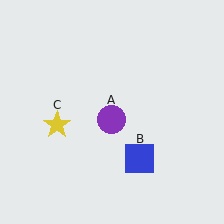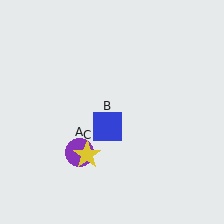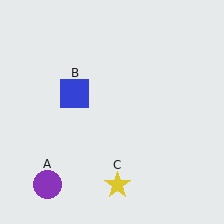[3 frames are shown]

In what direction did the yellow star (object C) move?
The yellow star (object C) moved down and to the right.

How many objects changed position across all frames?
3 objects changed position: purple circle (object A), blue square (object B), yellow star (object C).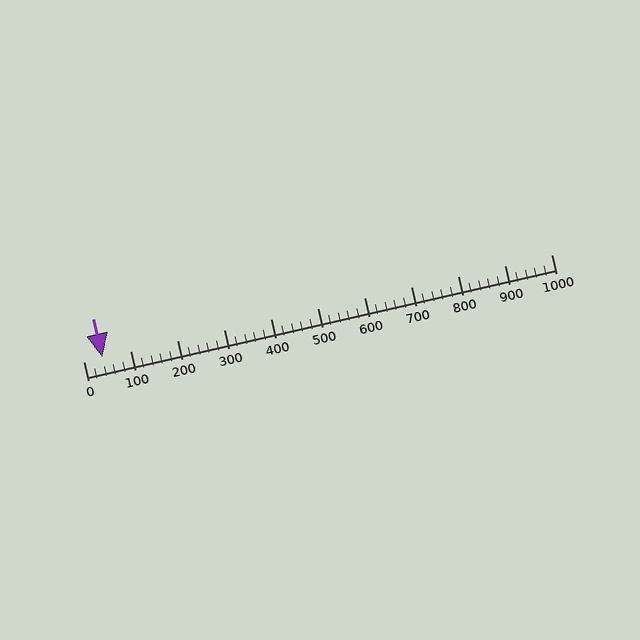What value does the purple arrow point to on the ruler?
The purple arrow points to approximately 40.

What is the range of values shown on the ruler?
The ruler shows values from 0 to 1000.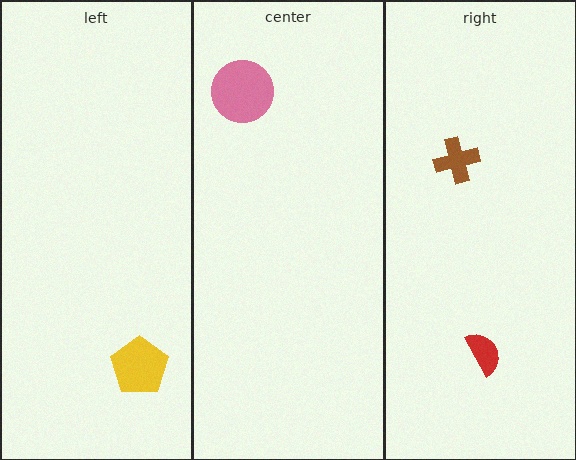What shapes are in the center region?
The pink circle.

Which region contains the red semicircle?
The right region.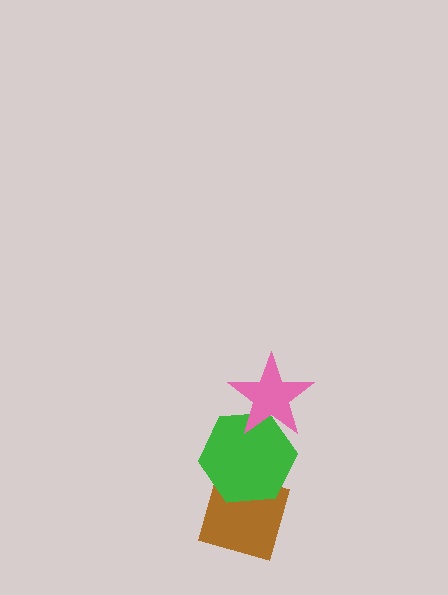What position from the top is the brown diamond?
The brown diamond is 3rd from the top.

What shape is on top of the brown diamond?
The green hexagon is on top of the brown diamond.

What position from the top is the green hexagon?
The green hexagon is 2nd from the top.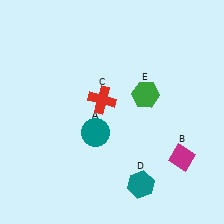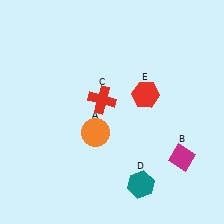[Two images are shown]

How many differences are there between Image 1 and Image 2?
There are 2 differences between the two images.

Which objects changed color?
A changed from teal to orange. E changed from green to red.